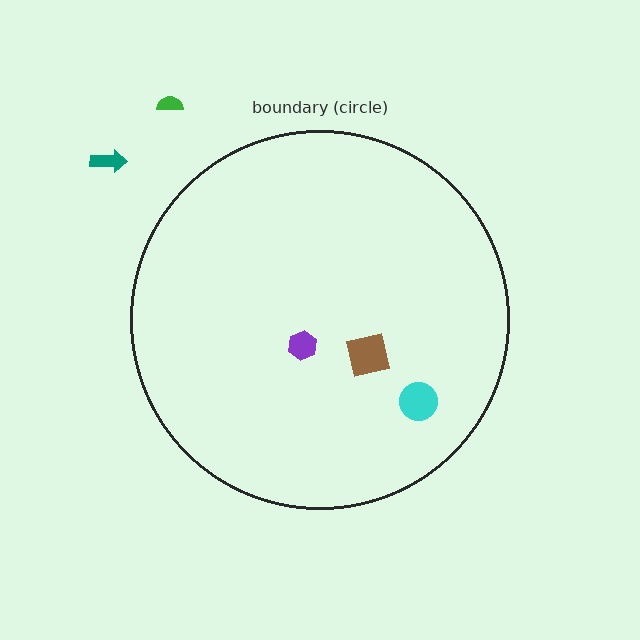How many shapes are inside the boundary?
3 inside, 2 outside.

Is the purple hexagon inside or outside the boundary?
Inside.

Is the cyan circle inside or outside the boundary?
Inside.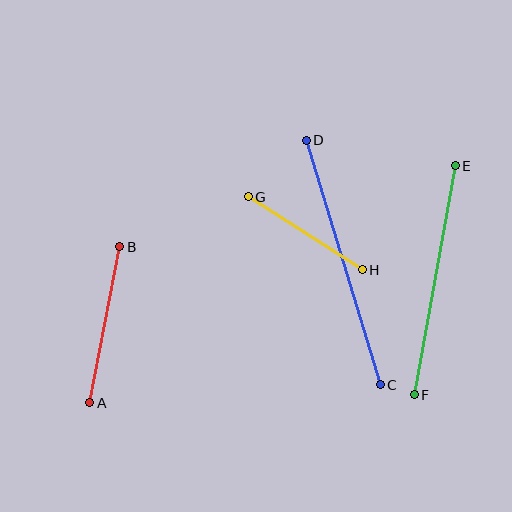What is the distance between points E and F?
The distance is approximately 232 pixels.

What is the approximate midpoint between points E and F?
The midpoint is at approximately (435, 280) pixels.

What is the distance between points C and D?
The distance is approximately 255 pixels.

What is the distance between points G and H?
The distance is approximately 135 pixels.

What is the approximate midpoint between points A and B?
The midpoint is at approximately (105, 325) pixels.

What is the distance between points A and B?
The distance is approximately 159 pixels.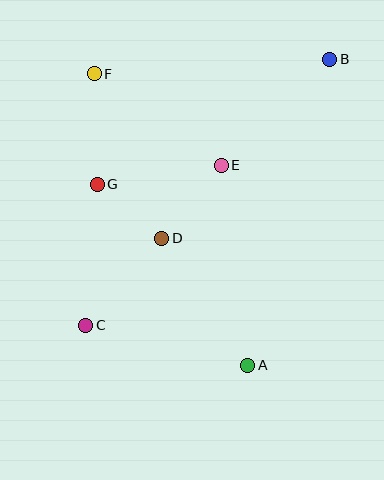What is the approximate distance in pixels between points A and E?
The distance between A and E is approximately 202 pixels.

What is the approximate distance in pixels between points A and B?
The distance between A and B is approximately 317 pixels.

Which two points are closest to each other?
Points D and G are closest to each other.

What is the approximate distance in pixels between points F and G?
The distance between F and G is approximately 111 pixels.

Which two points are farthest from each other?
Points B and C are farthest from each other.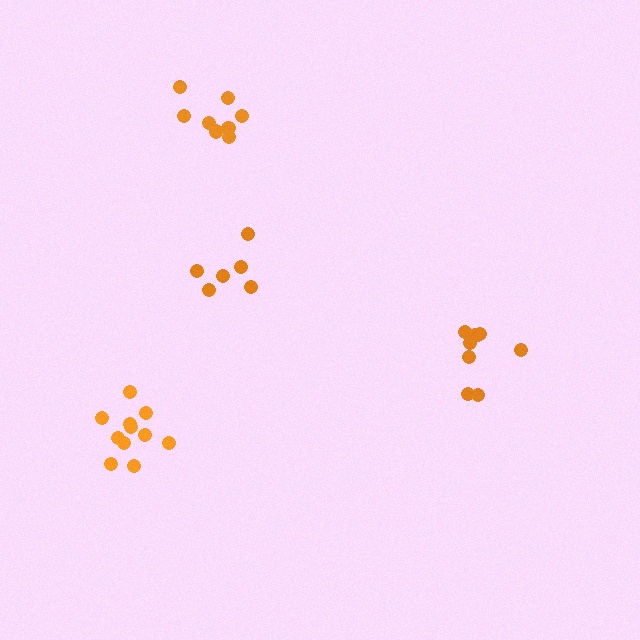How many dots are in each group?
Group 1: 11 dots, Group 2: 10 dots, Group 3: 8 dots, Group 4: 6 dots (35 total).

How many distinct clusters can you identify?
There are 4 distinct clusters.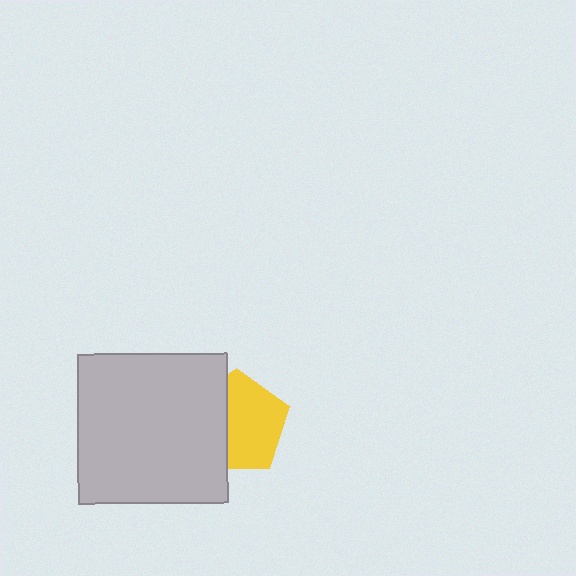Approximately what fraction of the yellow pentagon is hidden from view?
Roughly 40% of the yellow pentagon is hidden behind the light gray square.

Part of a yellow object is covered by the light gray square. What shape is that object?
It is a pentagon.